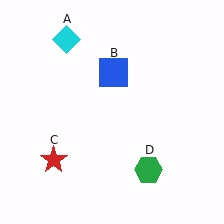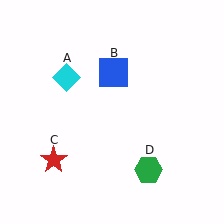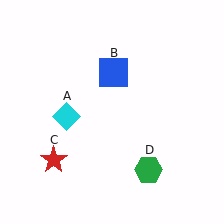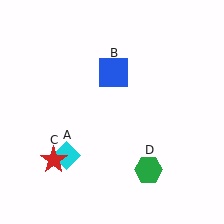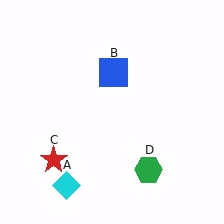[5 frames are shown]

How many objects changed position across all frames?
1 object changed position: cyan diamond (object A).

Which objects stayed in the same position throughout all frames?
Blue square (object B) and red star (object C) and green hexagon (object D) remained stationary.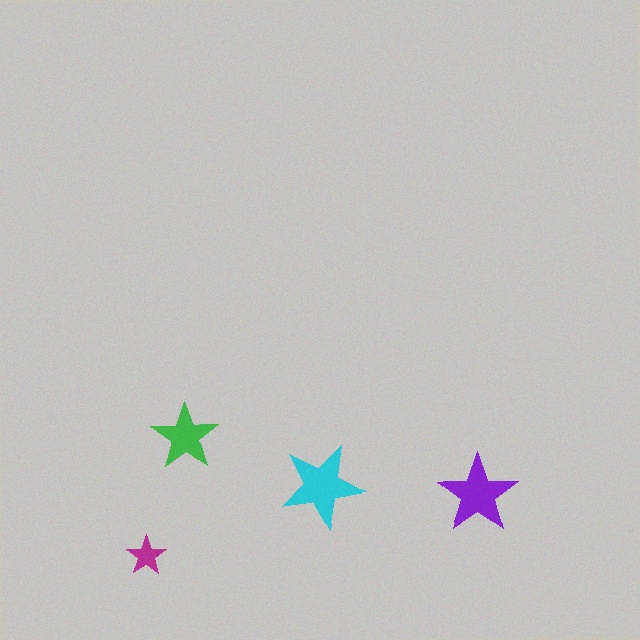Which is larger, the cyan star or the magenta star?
The cyan one.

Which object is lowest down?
The magenta star is bottommost.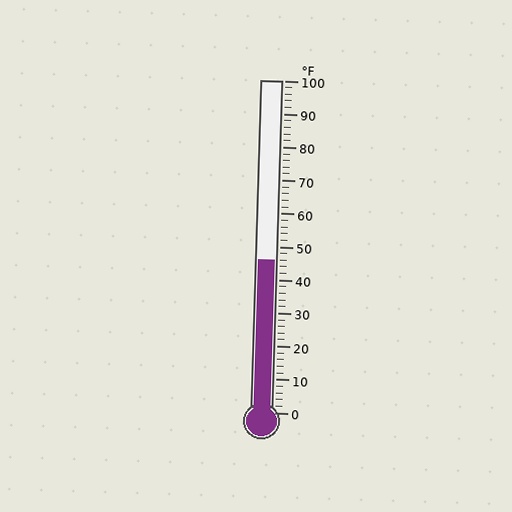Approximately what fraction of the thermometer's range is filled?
The thermometer is filled to approximately 45% of its range.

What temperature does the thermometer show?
The thermometer shows approximately 46°F.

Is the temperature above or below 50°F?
The temperature is below 50°F.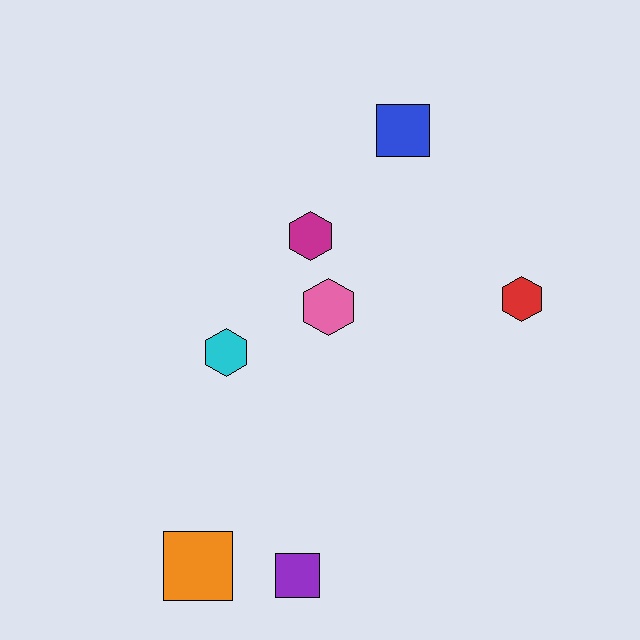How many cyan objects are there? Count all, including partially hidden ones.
There is 1 cyan object.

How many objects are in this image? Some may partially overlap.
There are 7 objects.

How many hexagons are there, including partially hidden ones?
There are 4 hexagons.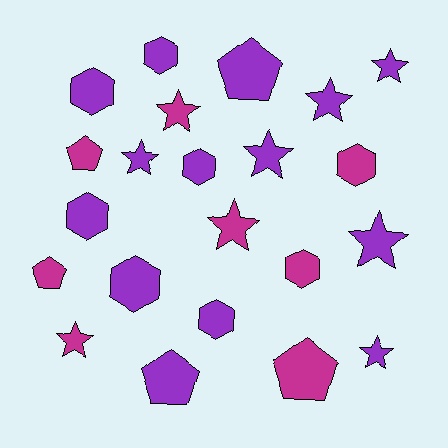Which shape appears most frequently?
Star, with 9 objects.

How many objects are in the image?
There are 22 objects.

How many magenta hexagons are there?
There are 2 magenta hexagons.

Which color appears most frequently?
Purple, with 14 objects.